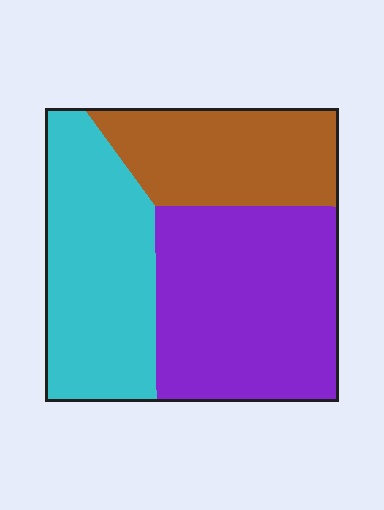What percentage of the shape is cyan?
Cyan takes up about one third (1/3) of the shape.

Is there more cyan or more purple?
Purple.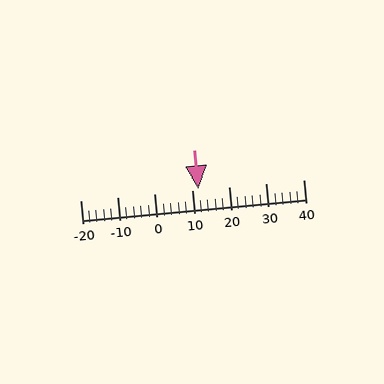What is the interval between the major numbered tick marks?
The major tick marks are spaced 10 units apart.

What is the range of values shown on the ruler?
The ruler shows values from -20 to 40.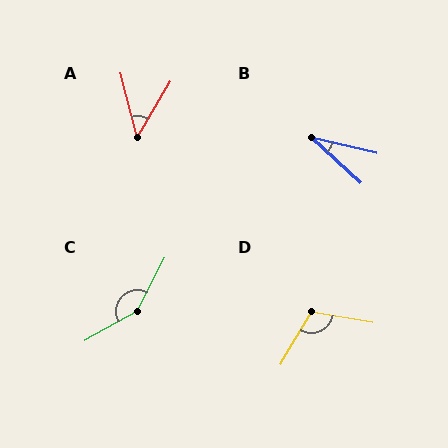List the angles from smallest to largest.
B (29°), A (45°), D (111°), C (146°).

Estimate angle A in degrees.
Approximately 45 degrees.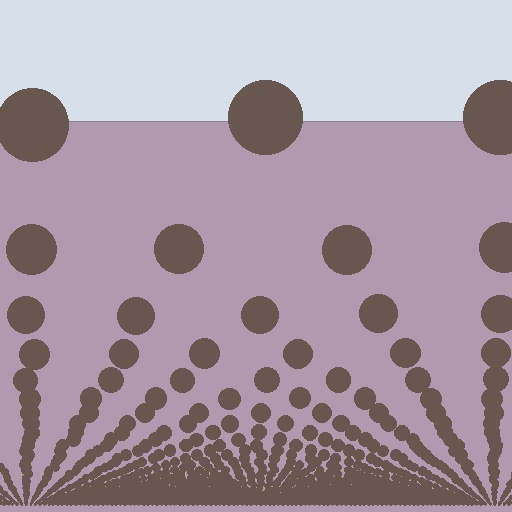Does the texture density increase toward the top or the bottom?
Density increases toward the bottom.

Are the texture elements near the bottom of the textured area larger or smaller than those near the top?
Smaller. The gradient is inverted — elements near the bottom are smaller and denser.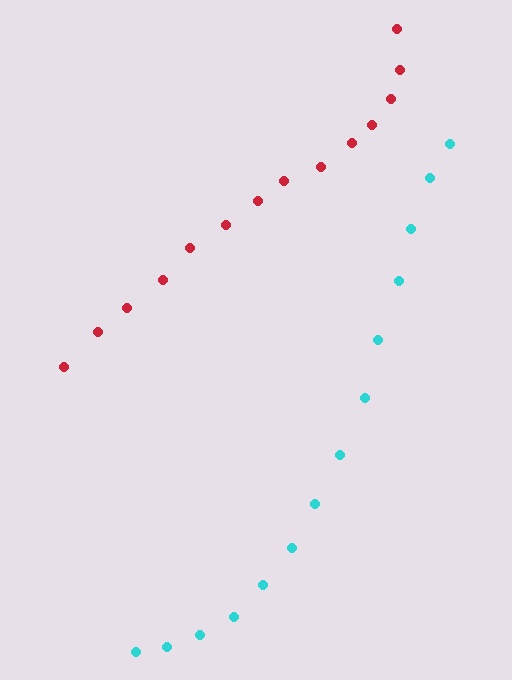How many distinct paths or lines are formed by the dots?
There are 2 distinct paths.